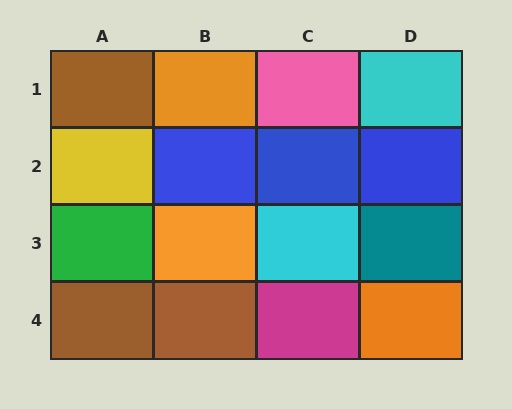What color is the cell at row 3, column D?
Teal.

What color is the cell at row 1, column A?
Brown.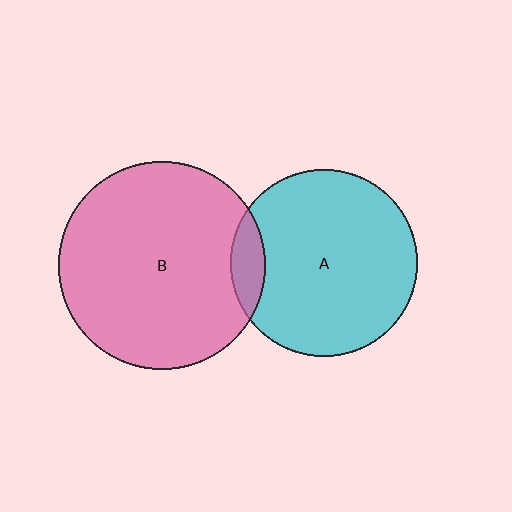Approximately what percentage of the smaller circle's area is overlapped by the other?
Approximately 10%.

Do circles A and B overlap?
Yes.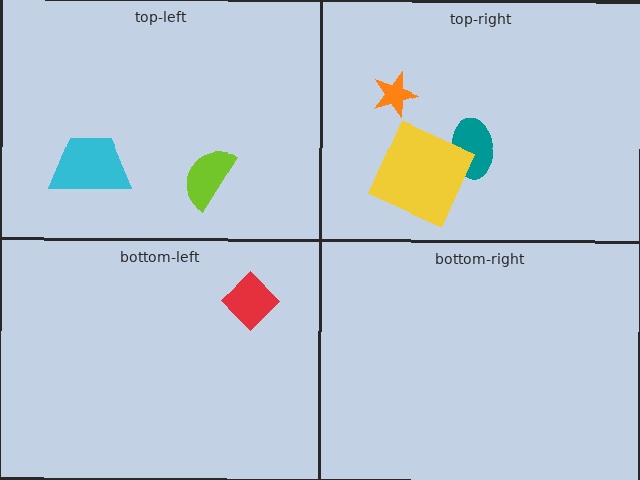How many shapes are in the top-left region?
2.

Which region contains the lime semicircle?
The top-left region.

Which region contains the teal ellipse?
The top-right region.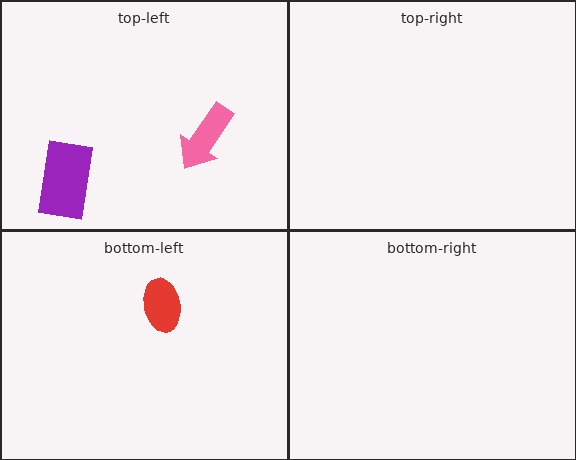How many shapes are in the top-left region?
2.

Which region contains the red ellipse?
The bottom-left region.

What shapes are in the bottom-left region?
The red ellipse.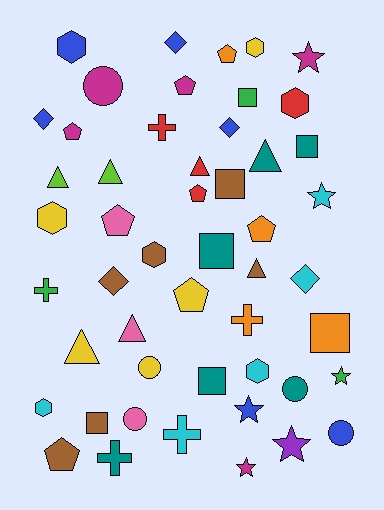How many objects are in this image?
There are 50 objects.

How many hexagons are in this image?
There are 7 hexagons.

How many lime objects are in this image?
There are 2 lime objects.